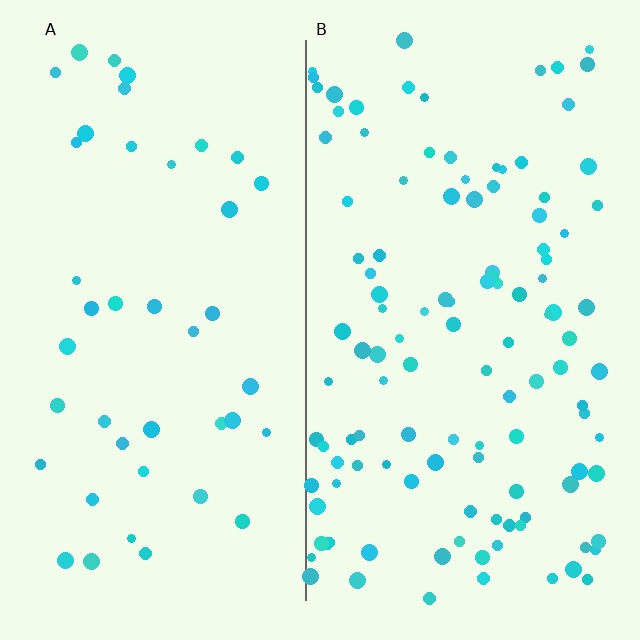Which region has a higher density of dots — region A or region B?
B (the right).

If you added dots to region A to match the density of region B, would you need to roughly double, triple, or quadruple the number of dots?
Approximately triple.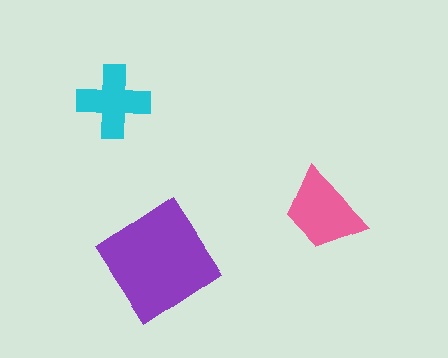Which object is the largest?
The purple diamond.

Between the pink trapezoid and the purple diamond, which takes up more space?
The purple diamond.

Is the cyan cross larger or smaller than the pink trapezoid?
Smaller.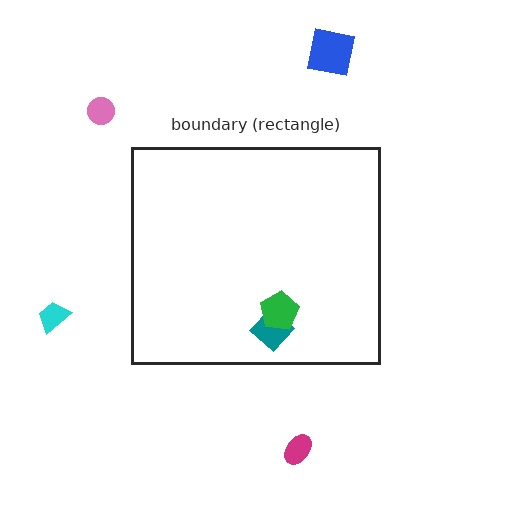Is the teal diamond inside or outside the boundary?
Inside.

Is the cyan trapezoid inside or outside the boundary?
Outside.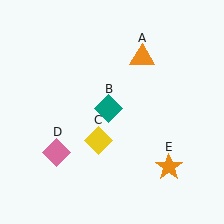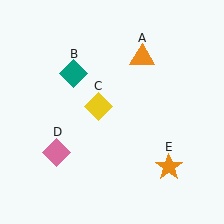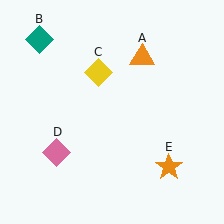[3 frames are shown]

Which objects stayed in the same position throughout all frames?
Orange triangle (object A) and pink diamond (object D) and orange star (object E) remained stationary.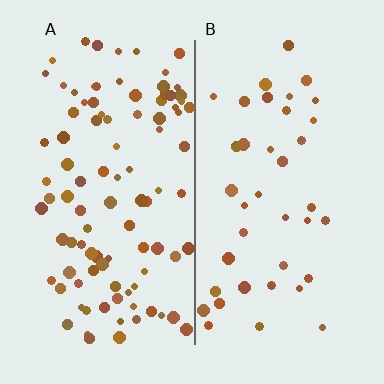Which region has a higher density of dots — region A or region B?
A (the left).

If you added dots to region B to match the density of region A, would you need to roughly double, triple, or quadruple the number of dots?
Approximately double.